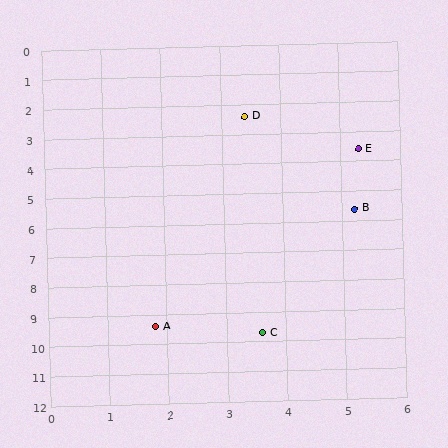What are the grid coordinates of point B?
Point B is at approximately (5.2, 5.6).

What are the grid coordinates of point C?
Point C is at approximately (3.6, 9.7).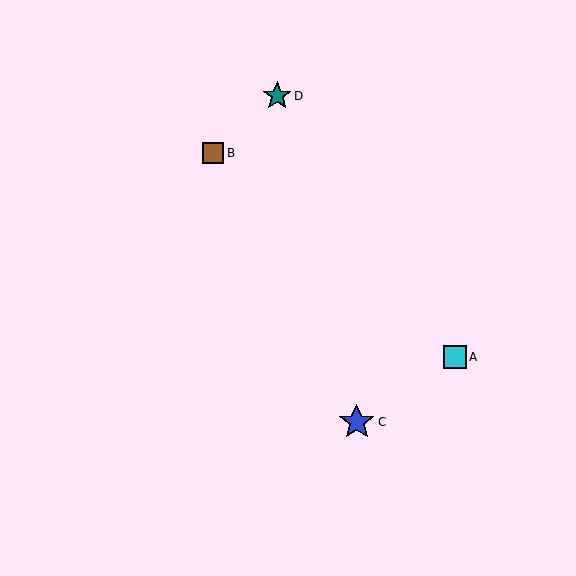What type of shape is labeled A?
Shape A is a cyan square.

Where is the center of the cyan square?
The center of the cyan square is at (455, 357).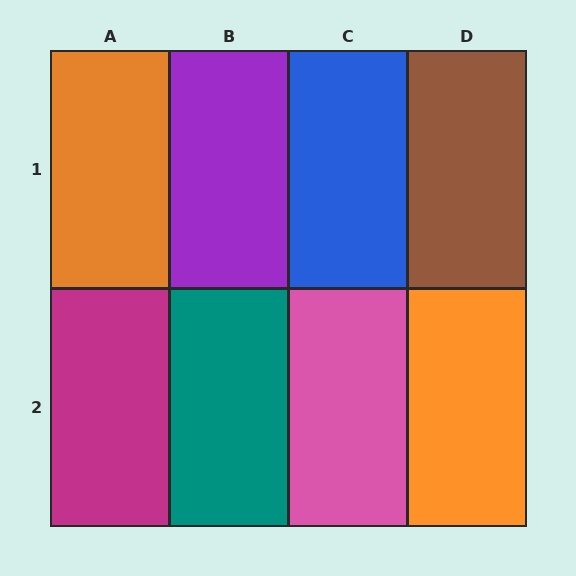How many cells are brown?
1 cell is brown.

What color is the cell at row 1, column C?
Blue.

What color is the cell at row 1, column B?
Purple.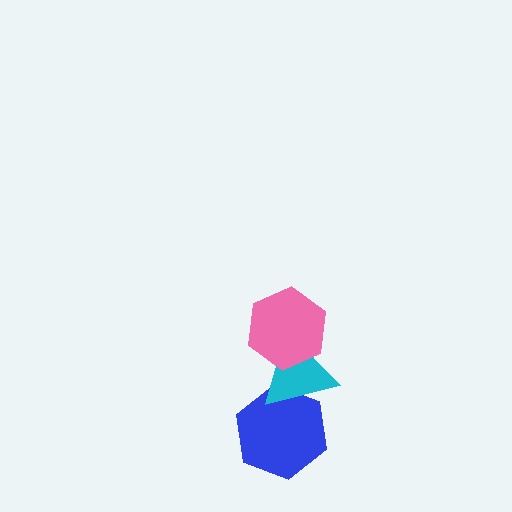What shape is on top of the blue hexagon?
The cyan triangle is on top of the blue hexagon.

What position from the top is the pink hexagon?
The pink hexagon is 1st from the top.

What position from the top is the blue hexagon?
The blue hexagon is 3rd from the top.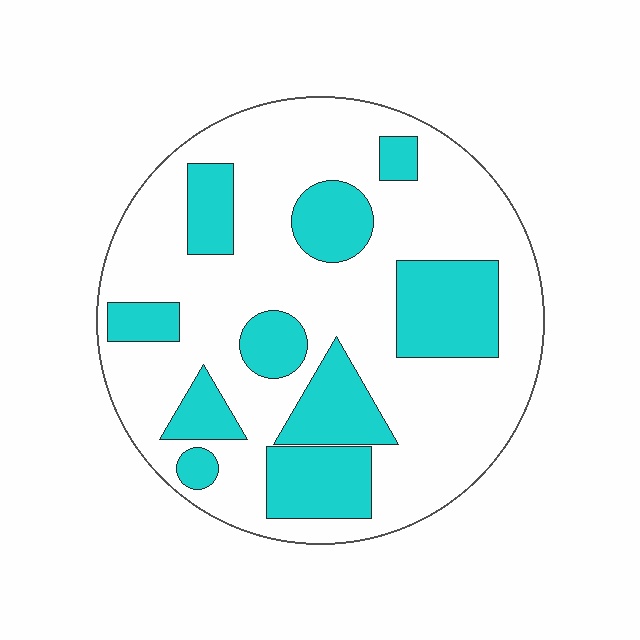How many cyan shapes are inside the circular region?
10.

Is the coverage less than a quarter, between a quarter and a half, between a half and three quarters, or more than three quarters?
Between a quarter and a half.